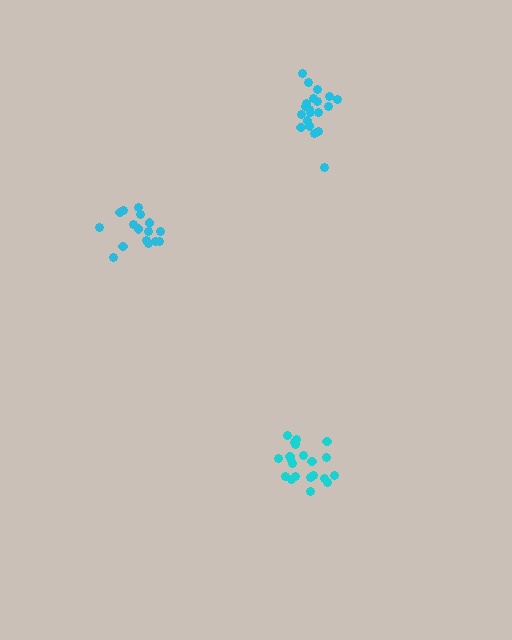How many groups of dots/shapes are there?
There are 3 groups.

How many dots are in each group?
Group 1: 20 dots, Group 2: 21 dots, Group 3: 16 dots (57 total).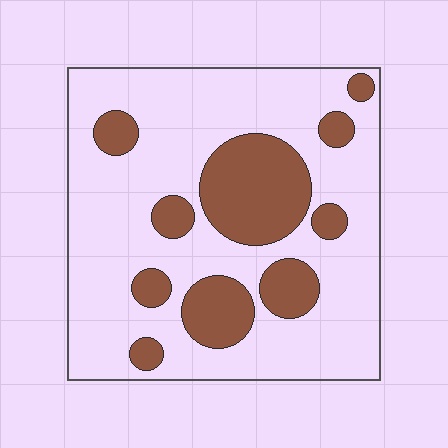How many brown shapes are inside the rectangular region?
10.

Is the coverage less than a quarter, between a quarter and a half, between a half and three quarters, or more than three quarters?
Between a quarter and a half.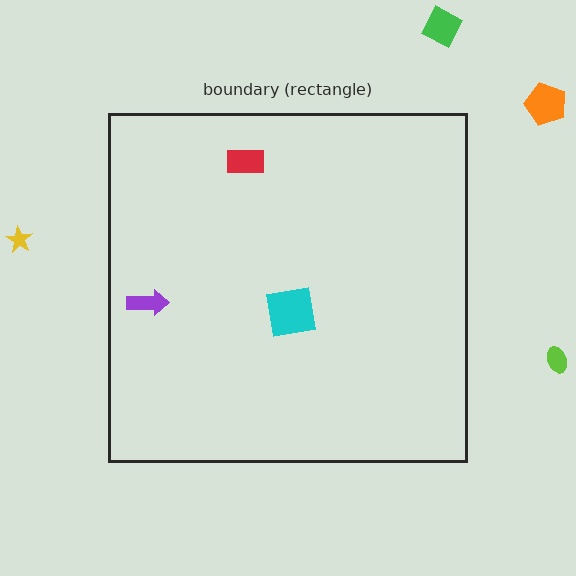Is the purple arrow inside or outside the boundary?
Inside.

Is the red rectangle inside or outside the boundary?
Inside.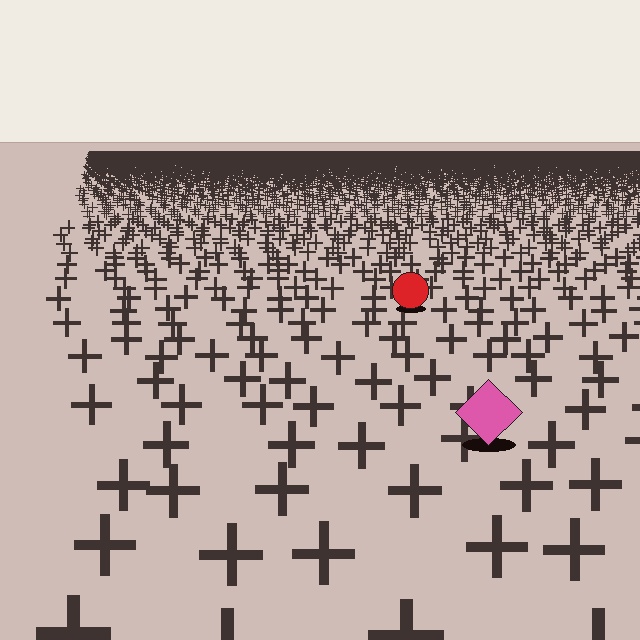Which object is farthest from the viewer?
The red circle is farthest from the viewer. It appears smaller and the ground texture around it is denser.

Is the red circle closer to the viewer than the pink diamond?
No. The pink diamond is closer — you can tell from the texture gradient: the ground texture is coarser near it.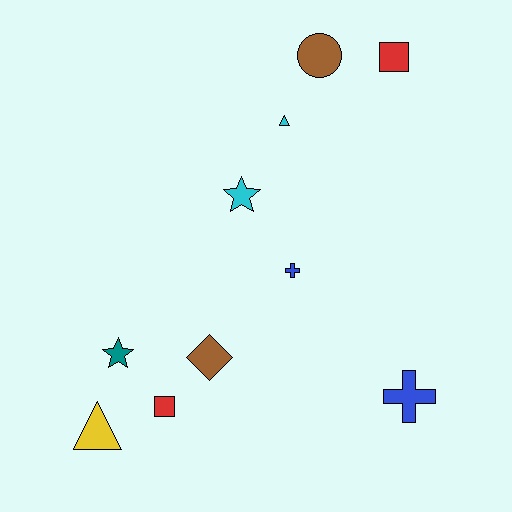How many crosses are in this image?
There are 2 crosses.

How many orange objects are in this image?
There are no orange objects.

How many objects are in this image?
There are 10 objects.